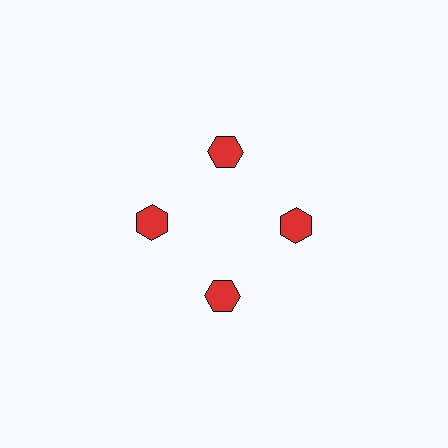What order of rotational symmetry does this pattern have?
This pattern has 4-fold rotational symmetry.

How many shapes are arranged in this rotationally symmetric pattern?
There are 4 shapes, arranged in 4 groups of 1.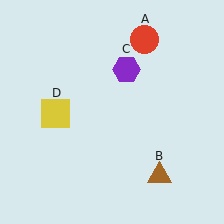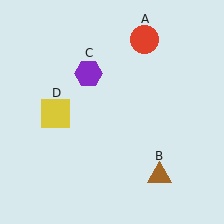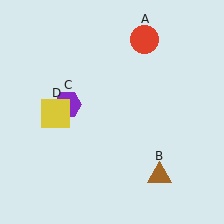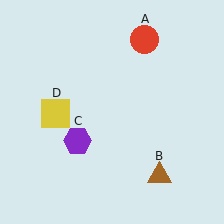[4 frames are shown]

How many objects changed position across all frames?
1 object changed position: purple hexagon (object C).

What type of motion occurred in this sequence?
The purple hexagon (object C) rotated counterclockwise around the center of the scene.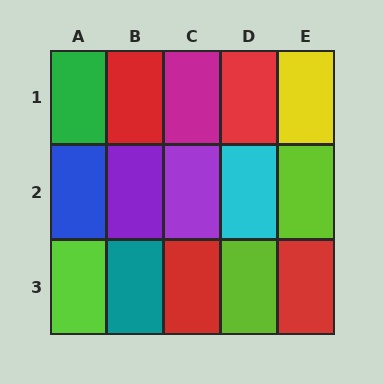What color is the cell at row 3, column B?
Teal.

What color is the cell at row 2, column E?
Lime.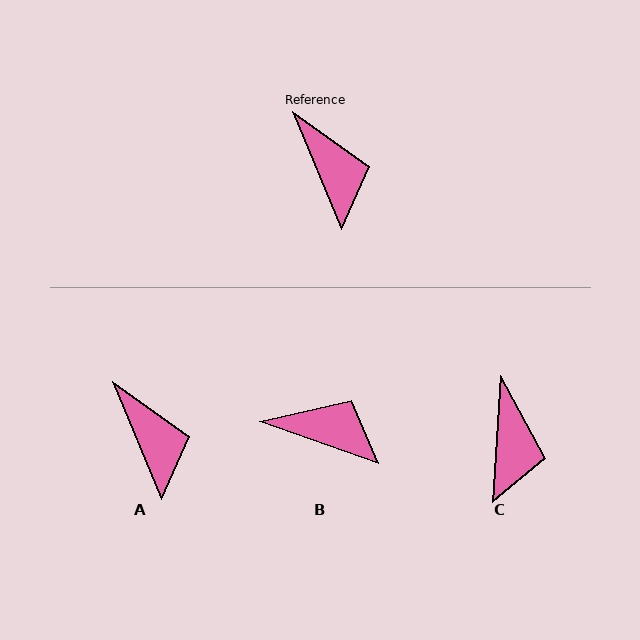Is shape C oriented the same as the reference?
No, it is off by about 26 degrees.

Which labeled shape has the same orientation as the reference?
A.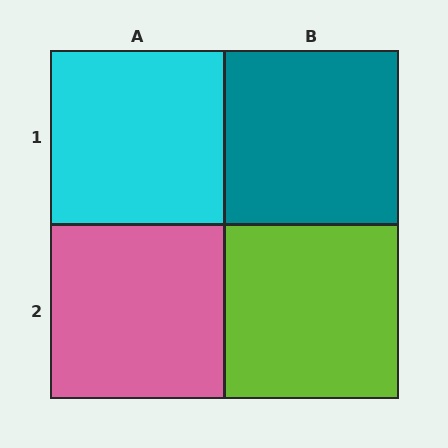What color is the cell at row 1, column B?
Teal.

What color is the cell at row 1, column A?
Cyan.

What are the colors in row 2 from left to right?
Pink, lime.